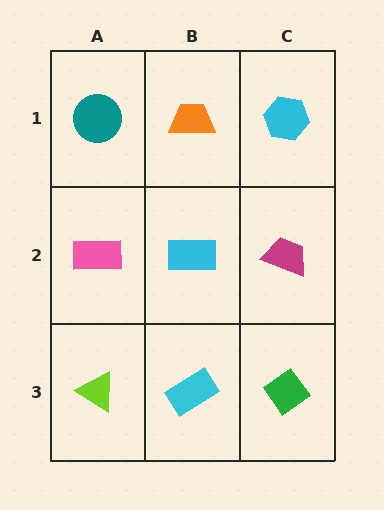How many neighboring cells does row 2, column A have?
3.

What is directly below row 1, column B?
A cyan rectangle.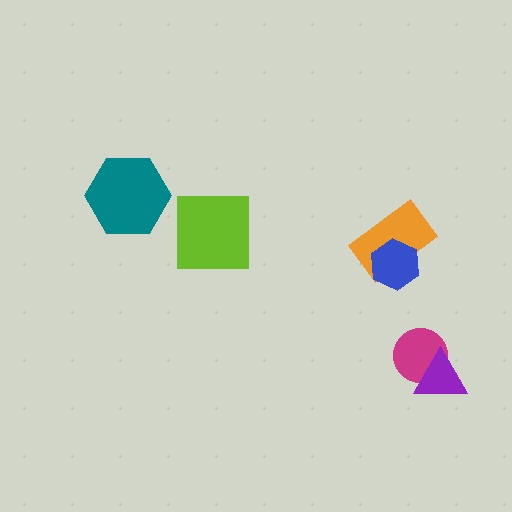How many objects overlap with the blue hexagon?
1 object overlaps with the blue hexagon.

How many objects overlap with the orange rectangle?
1 object overlaps with the orange rectangle.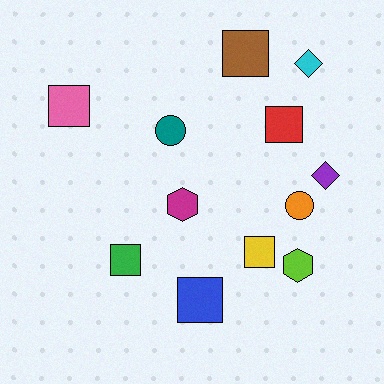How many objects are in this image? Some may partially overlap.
There are 12 objects.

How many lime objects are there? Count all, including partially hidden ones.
There is 1 lime object.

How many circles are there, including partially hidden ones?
There are 2 circles.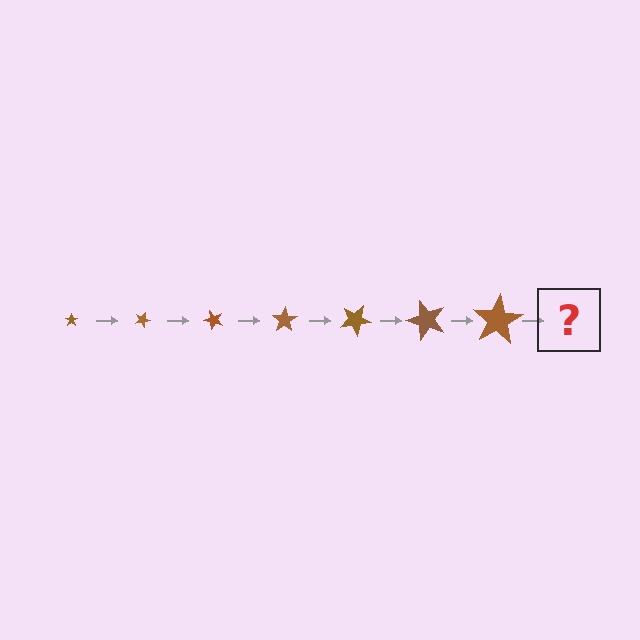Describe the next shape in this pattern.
It should be a star, larger than the previous one and rotated 175 degrees from the start.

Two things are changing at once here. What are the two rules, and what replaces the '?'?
The two rules are that the star grows larger each step and it rotates 25 degrees each step. The '?' should be a star, larger than the previous one and rotated 175 degrees from the start.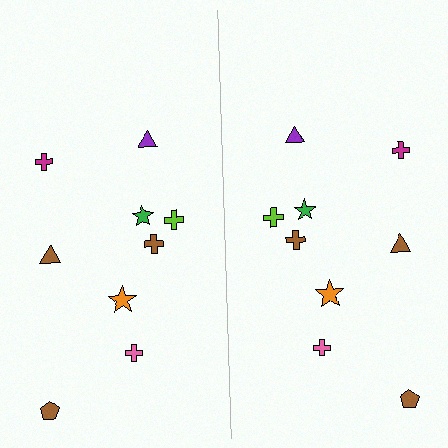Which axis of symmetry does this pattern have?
The pattern has a vertical axis of symmetry running through the center of the image.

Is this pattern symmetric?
Yes, this pattern has bilateral (reflection) symmetry.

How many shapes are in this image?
There are 18 shapes in this image.